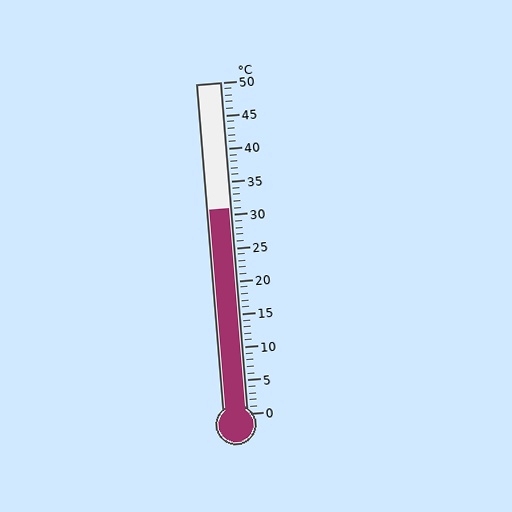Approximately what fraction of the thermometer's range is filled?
The thermometer is filled to approximately 60% of its range.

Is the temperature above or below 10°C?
The temperature is above 10°C.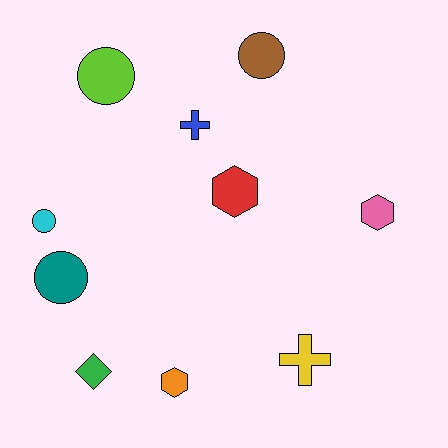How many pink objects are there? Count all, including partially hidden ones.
There is 1 pink object.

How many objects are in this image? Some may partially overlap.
There are 10 objects.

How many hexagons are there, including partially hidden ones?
There are 3 hexagons.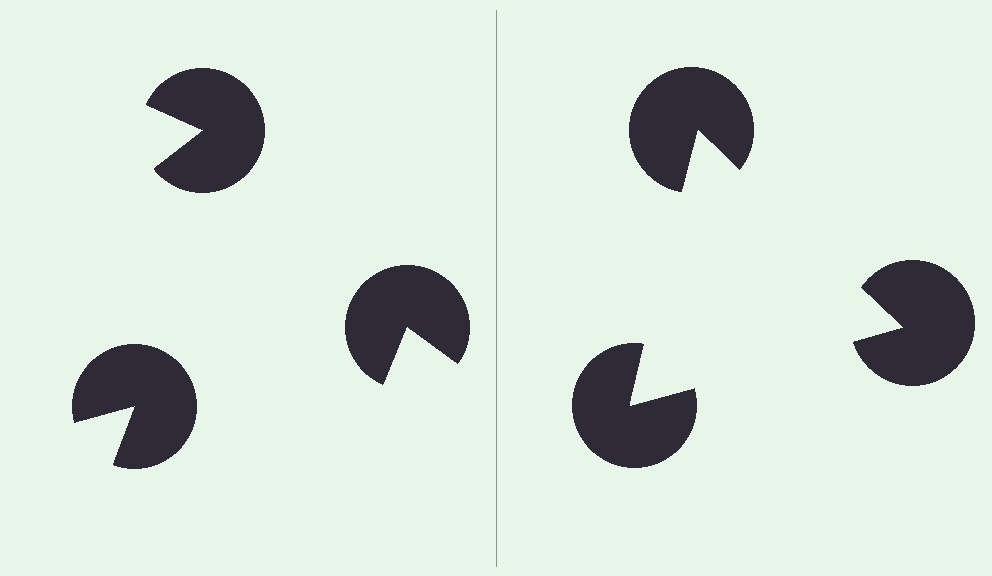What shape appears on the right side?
An illusory triangle.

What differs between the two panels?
The pac-man discs are positioned identically on both sides; only the wedge orientations differ. On the right they align to a triangle; on the left they are misaligned.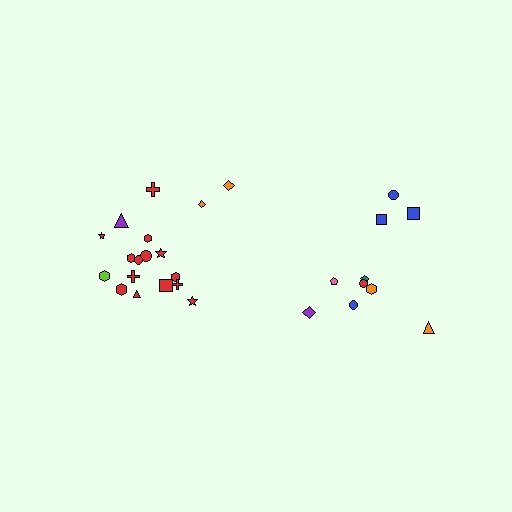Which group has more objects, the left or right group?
The left group.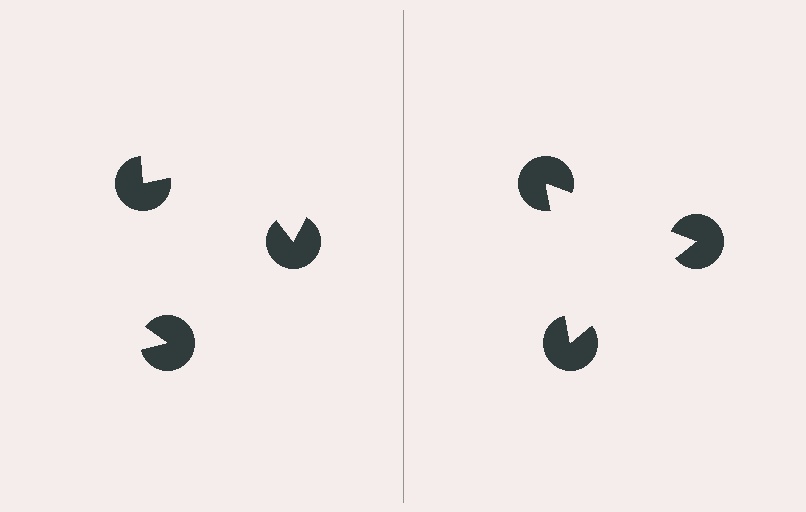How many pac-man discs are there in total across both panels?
6 — 3 on each side.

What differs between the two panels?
The pac-man discs are positioned identically on both sides; only the wedge orientations differ. On the right they align to a triangle; on the left they are misaligned.